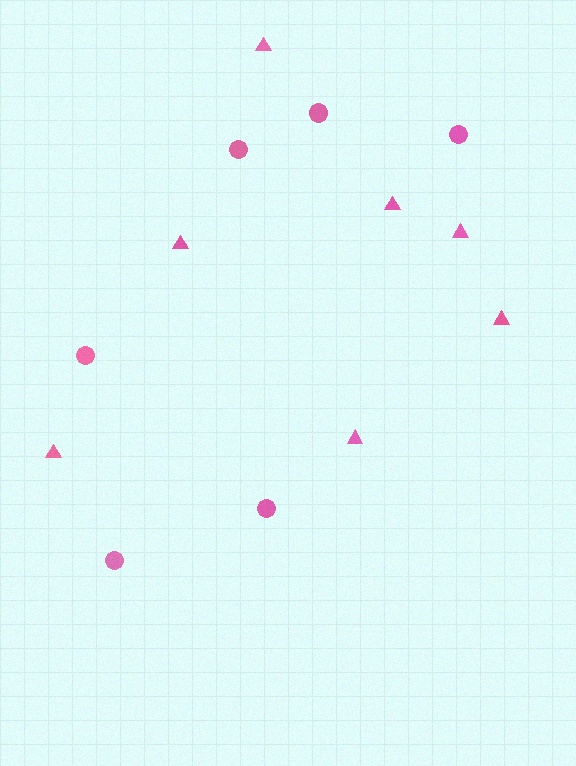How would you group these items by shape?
There are 2 groups: one group of circles (6) and one group of triangles (7).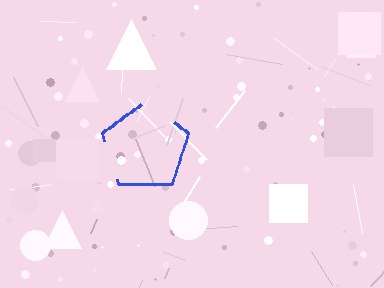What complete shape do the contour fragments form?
The contour fragments form a pentagon.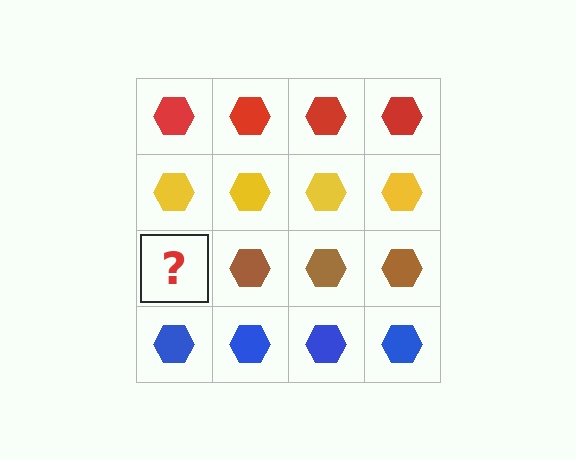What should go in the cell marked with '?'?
The missing cell should contain a brown hexagon.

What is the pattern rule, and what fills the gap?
The rule is that each row has a consistent color. The gap should be filled with a brown hexagon.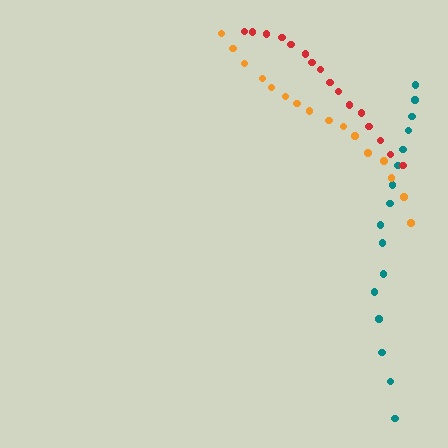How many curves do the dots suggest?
There are 3 distinct paths.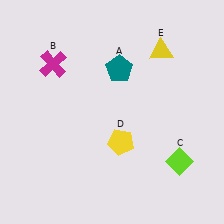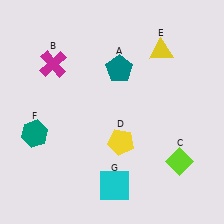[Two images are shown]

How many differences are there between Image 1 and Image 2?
There are 2 differences between the two images.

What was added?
A teal hexagon (F), a cyan square (G) were added in Image 2.